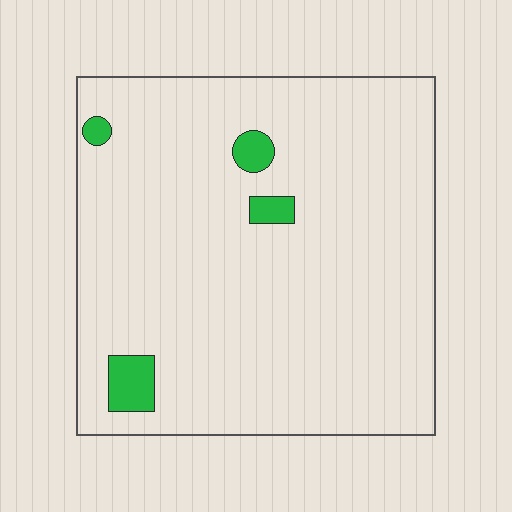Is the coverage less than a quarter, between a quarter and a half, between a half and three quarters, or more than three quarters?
Less than a quarter.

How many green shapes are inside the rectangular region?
4.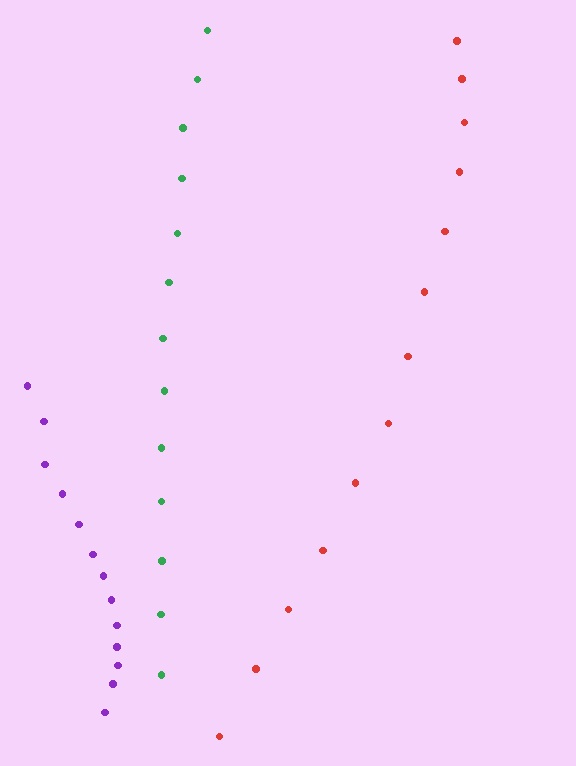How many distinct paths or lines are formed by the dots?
There are 3 distinct paths.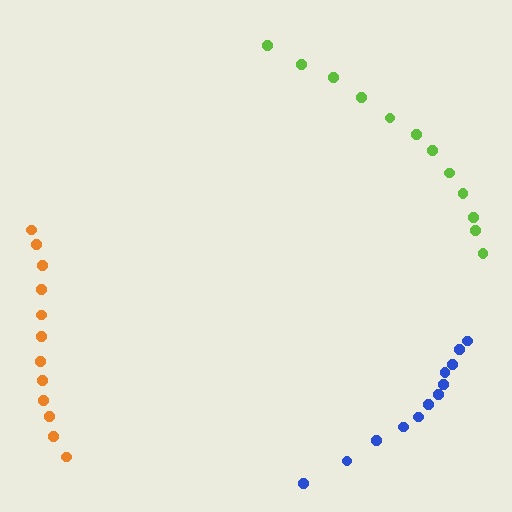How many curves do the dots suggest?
There are 3 distinct paths.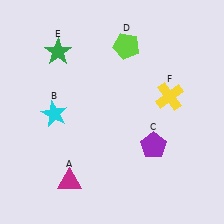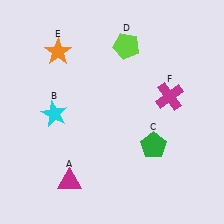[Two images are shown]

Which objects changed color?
C changed from purple to green. E changed from green to orange. F changed from yellow to magenta.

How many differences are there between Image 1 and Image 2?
There are 3 differences between the two images.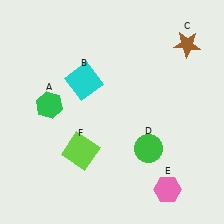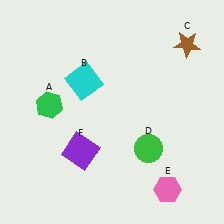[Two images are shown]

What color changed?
The square (F) changed from lime in Image 1 to purple in Image 2.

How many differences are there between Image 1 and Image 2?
There is 1 difference between the two images.